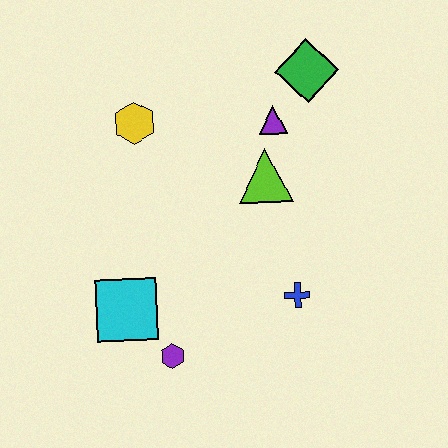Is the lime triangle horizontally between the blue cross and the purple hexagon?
Yes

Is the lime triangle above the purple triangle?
No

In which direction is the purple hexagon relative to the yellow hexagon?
The purple hexagon is below the yellow hexagon.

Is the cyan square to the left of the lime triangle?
Yes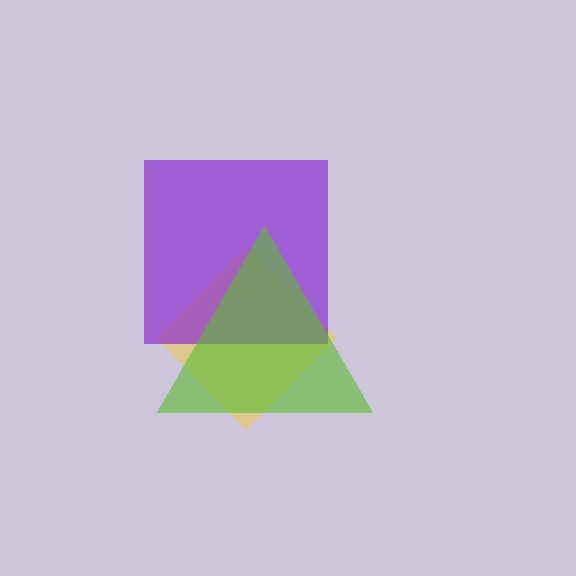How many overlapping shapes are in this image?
There are 3 overlapping shapes in the image.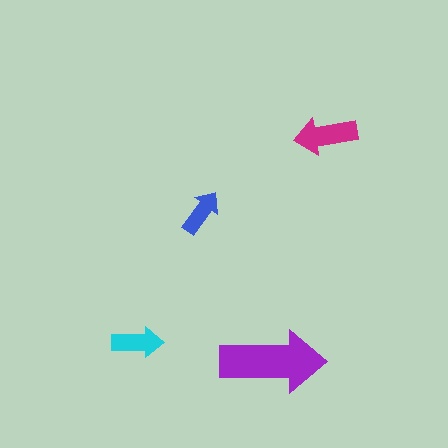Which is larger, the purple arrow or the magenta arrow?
The purple one.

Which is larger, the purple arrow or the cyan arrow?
The purple one.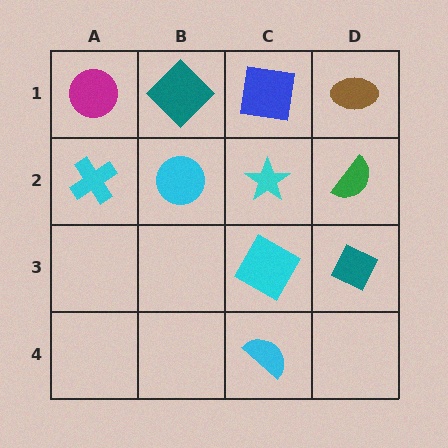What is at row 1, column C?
A blue square.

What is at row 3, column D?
A teal diamond.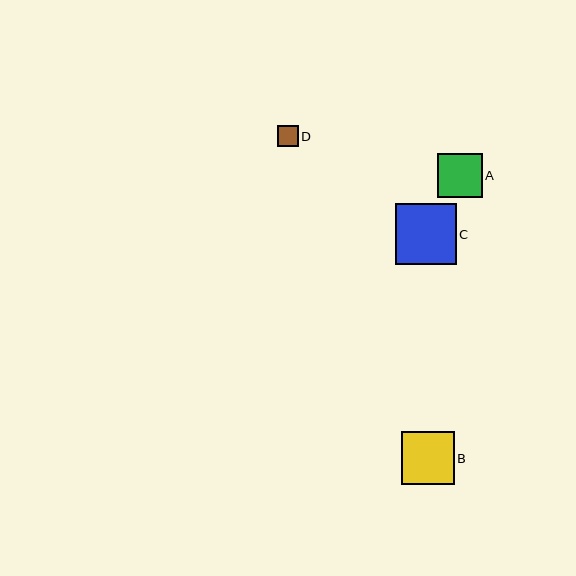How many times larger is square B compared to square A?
Square B is approximately 1.2 times the size of square A.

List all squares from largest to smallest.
From largest to smallest: C, B, A, D.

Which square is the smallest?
Square D is the smallest with a size of approximately 21 pixels.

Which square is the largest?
Square C is the largest with a size of approximately 61 pixels.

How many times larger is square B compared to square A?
Square B is approximately 1.2 times the size of square A.